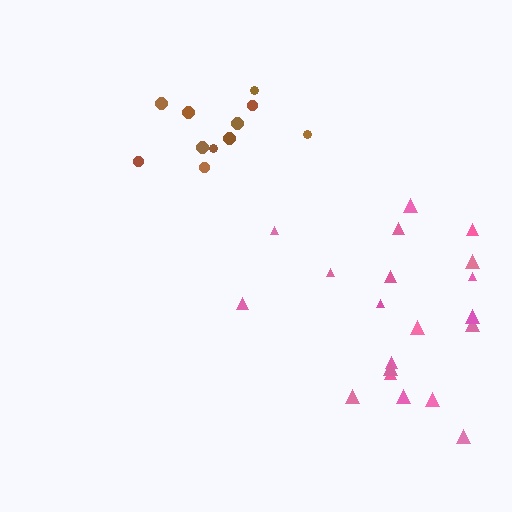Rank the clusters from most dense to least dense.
brown, pink.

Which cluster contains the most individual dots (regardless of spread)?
Pink (20).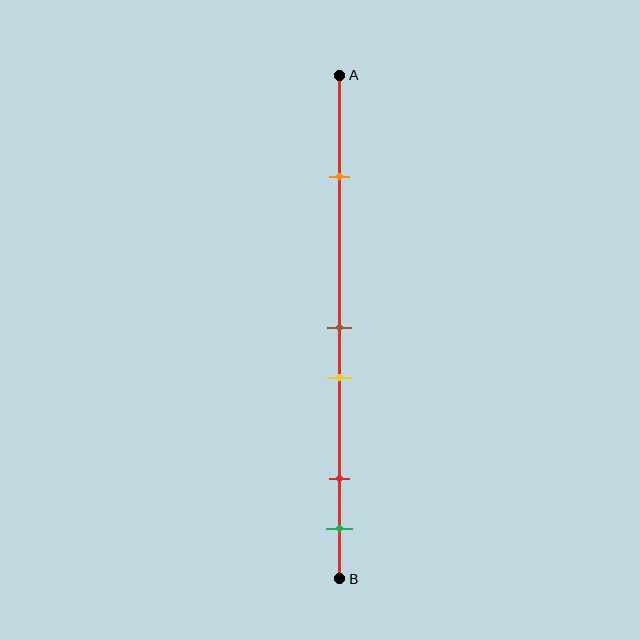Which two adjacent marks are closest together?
The brown and yellow marks are the closest adjacent pair.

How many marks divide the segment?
There are 5 marks dividing the segment.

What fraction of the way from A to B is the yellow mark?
The yellow mark is approximately 60% (0.6) of the way from A to B.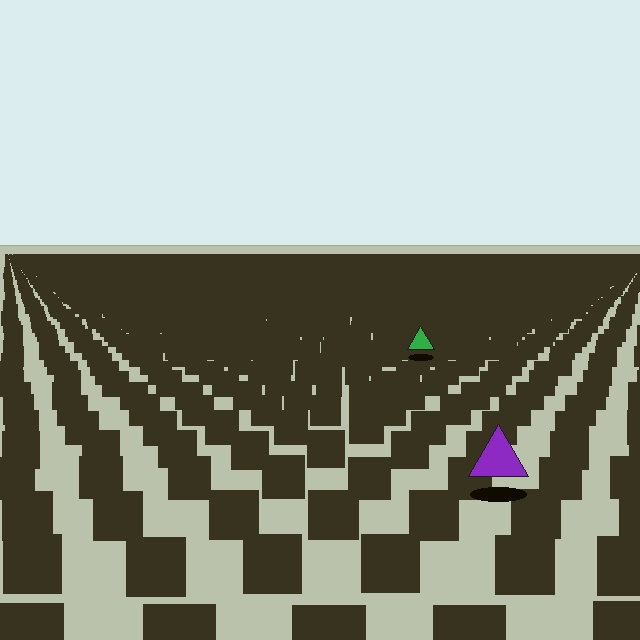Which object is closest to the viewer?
The purple triangle is closest. The texture marks near it are larger and more spread out.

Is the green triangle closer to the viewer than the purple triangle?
No. The purple triangle is closer — you can tell from the texture gradient: the ground texture is coarser near it.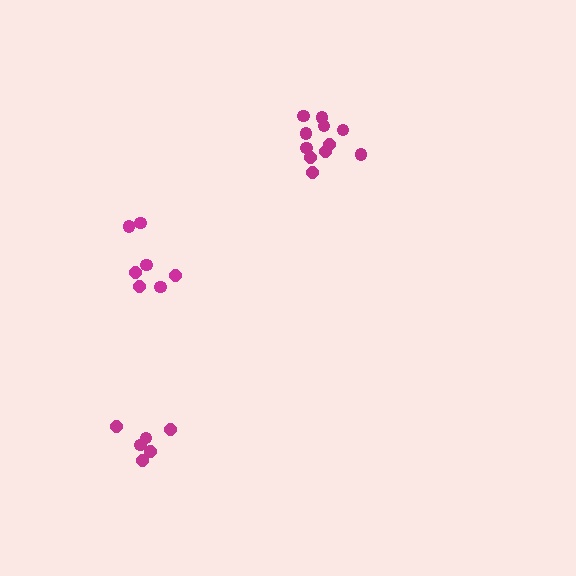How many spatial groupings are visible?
There are 3 spatial groupings.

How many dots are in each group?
Group 1: 6 dots, Group 2: 7 dots, Group 3: 11 dots (24 total).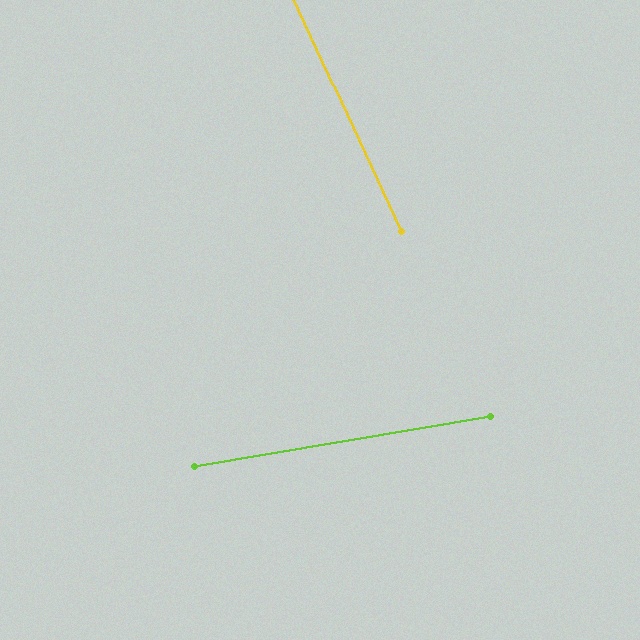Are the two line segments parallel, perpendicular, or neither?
Neither parallel nor perpendicular — they differ by about 75°.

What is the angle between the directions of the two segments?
Approximately 75 degrees.